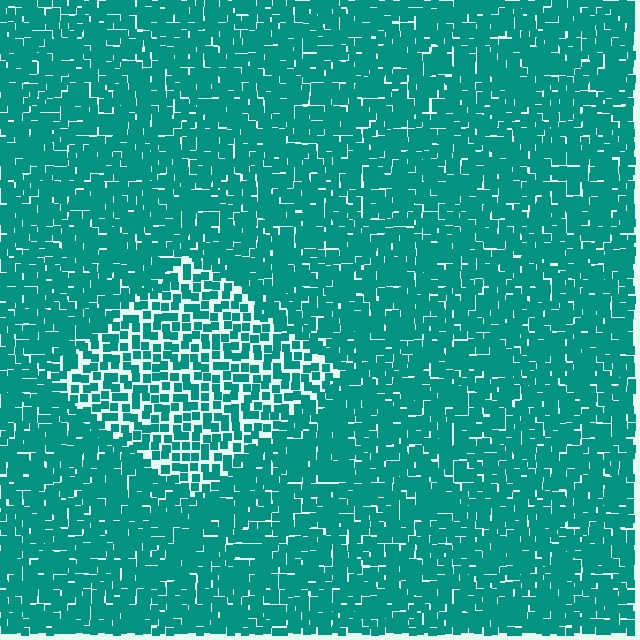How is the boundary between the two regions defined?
The boundary is defined by a change in element density (approximately 1.8x ratio). All elements are the same color, size, and shape.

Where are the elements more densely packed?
The elements are more densely packed outside the diamond boundary.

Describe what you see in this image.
The image contains small teal elements arranged at two different densities. A diamond-shaped region is visible where the elements are less densely packed than the surrounding area.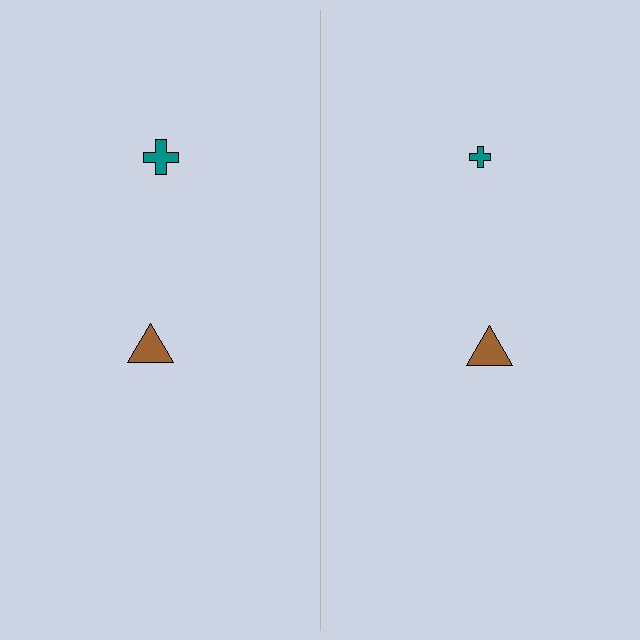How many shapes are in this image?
There are 4 shapes in this image.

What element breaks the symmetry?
The teal cross on the right side has a different size than its mirror counterpart.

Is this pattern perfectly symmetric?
No, the pattern is not perfectly symmetric. The teal cross on the right side has a different size than its mirror counterpart.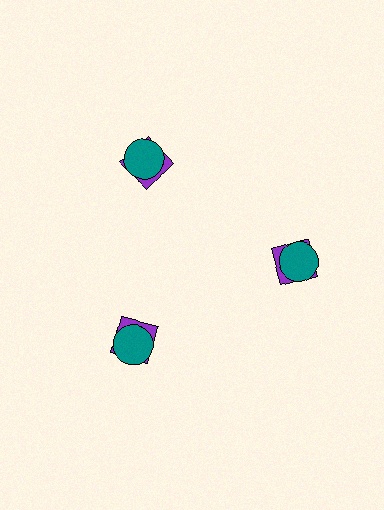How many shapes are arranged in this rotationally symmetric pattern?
There are 6 shapes, arranged in 3 groups of 2.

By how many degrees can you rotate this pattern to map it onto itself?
The pattern maps onto itself every 120 degrees of rotation.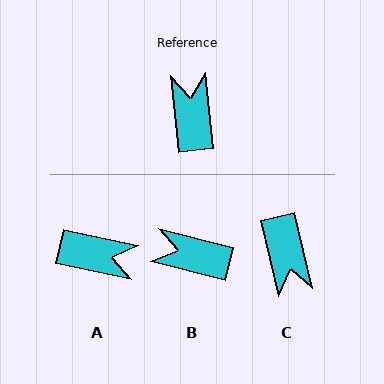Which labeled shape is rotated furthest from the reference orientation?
C, about 173 degrees away.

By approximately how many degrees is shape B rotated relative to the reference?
Approximately 70 degrees counter-clockwise.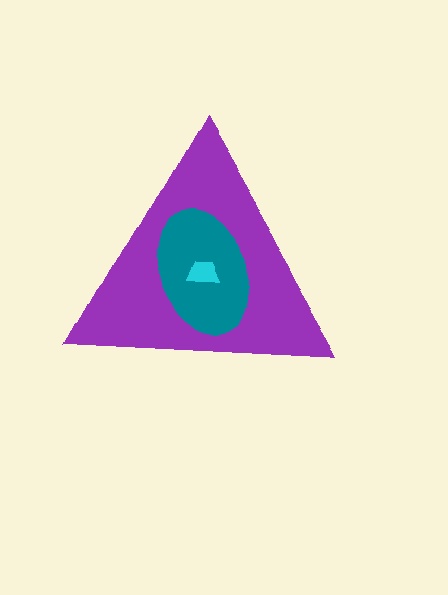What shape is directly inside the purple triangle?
The teal ellipse.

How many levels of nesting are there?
3.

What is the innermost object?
The cyan trapezoid.